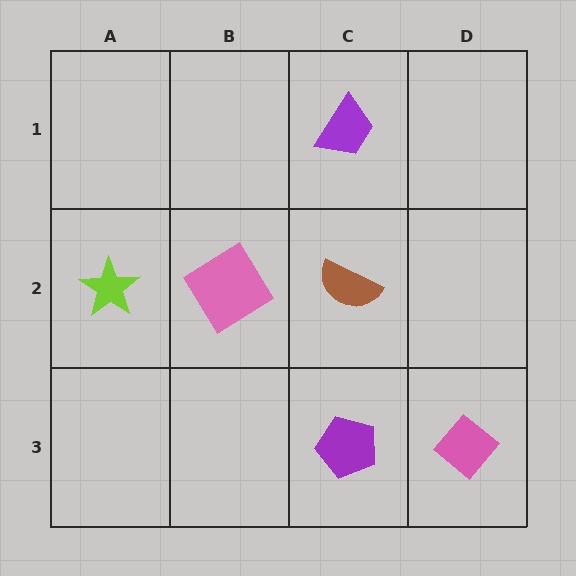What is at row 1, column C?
A purple trapezoid.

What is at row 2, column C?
A brown semicircle.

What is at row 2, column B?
A pink diamond.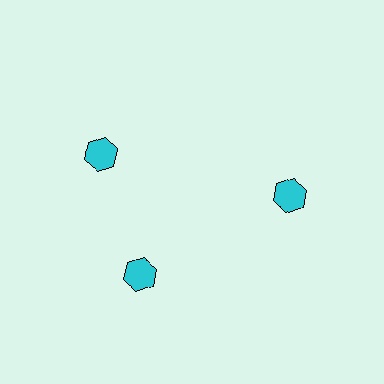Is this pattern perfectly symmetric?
No. The 3 cyan hexagons are arranged in a ring, but one element near the 11 o'clock position is rotated out of alignment along the ring, breaking the 3-fold rotational symmetry.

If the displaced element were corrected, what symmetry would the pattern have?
It would have 3-fold rotational symmetry — the pattern would map onto itself every 120 degrees.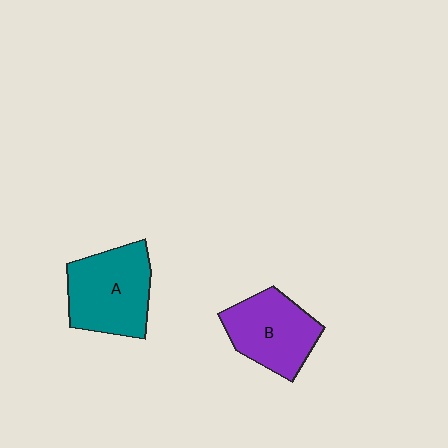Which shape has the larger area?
Shape A (teal).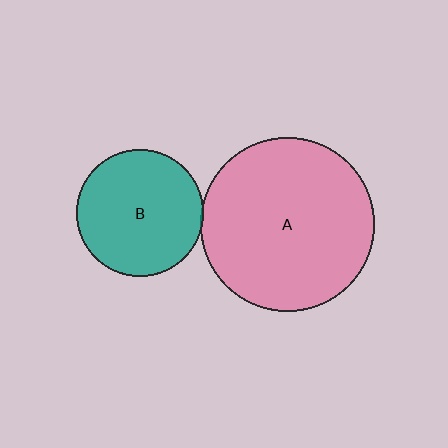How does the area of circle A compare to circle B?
Approximately 1.9 times.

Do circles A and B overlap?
Yes.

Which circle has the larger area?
Circle A (pink).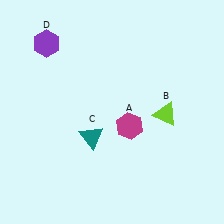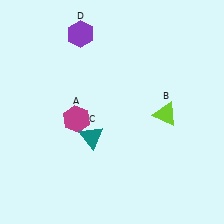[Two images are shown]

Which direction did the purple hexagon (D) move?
The purple hexagon (D) moved right.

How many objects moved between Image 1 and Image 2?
2 objects moved between the two images.